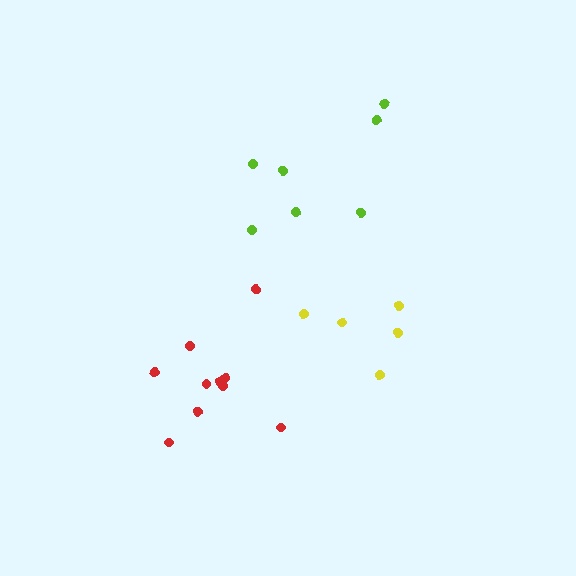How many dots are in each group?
Group 1: 7 dots, Group 2: 10 dots, Group 3: 5 dots (22 total).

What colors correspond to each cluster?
The clusters are colored: lime, red, yellow.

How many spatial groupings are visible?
There are 3 spatial groupings.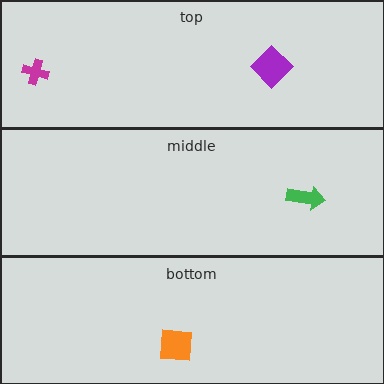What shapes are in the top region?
The purple diamond, the magenta cross.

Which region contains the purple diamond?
The top region.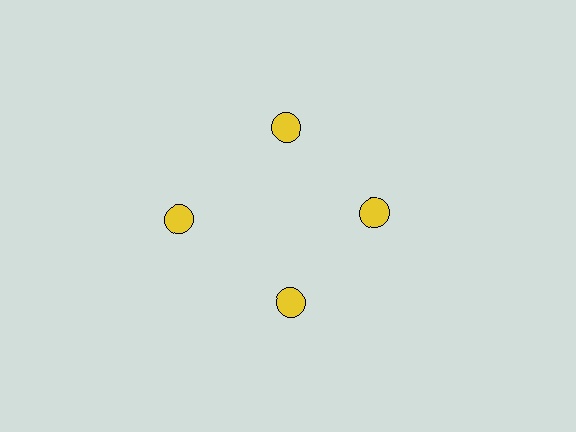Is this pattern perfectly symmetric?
No. The 4 yellow circles are arranged in a ring, but one element near the 9 o'clock position is pushed outward from the center, breaking the 4-fold rotational symmetry.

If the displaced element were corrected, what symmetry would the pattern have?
It would have 4-fold rotational symmetry — the pattern would map onto itself every 90 degrees.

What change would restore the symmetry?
The symmetry would be restored by moving it inward, back onto the ring so that all 4 circles sit at equal angles and equal distance from the center.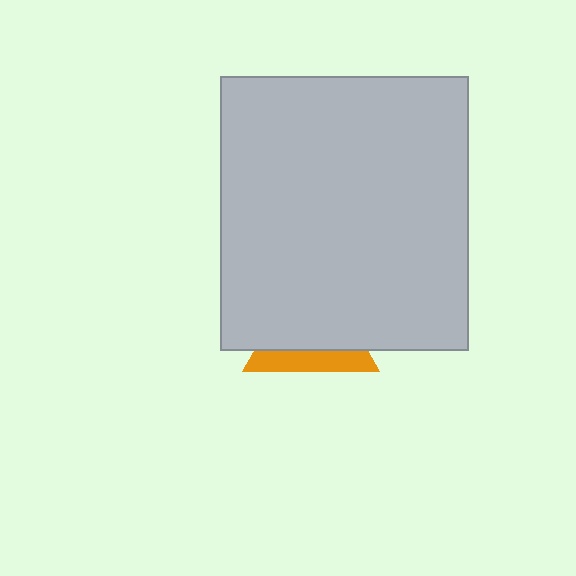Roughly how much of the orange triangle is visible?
A small part of it is visible (roughly 31%).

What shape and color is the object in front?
The object in front is a light gray rectangle.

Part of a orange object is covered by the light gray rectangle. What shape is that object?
It is a triangle.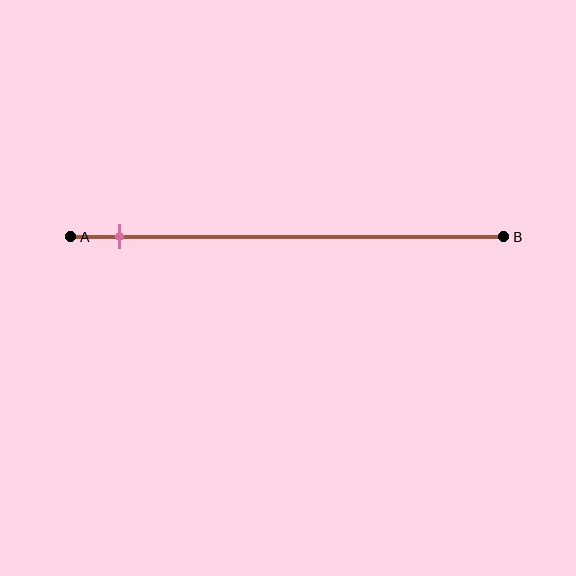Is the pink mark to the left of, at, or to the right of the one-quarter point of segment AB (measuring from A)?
The pink mark is to the left of the one-quarter point of segment AB.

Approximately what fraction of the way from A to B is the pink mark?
The pink mark is approximately 10% of the way from A to B.